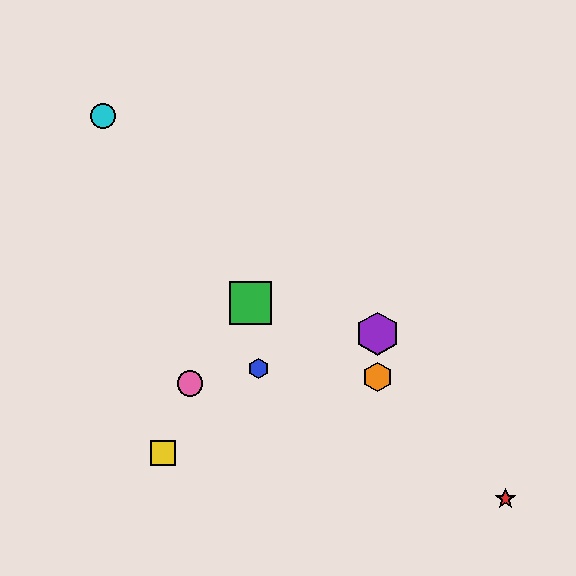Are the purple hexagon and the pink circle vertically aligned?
No, the purple hexagon is at x≈378 and the pink circle is at x≈190.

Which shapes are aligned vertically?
The purple hexagon, the orange hexagon are aligned vertically.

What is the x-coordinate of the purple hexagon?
The purple hexagon is at x≈378.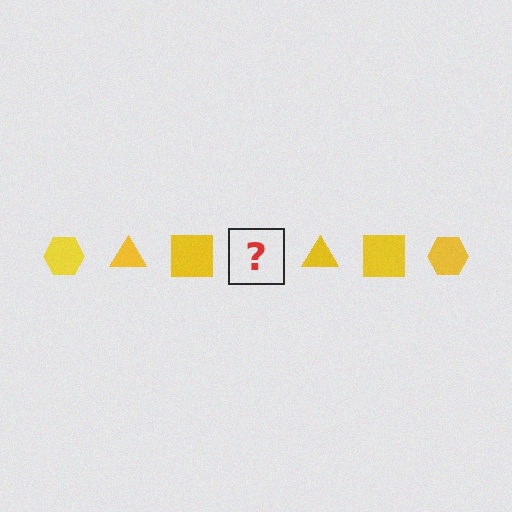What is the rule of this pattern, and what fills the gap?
The rule is that the pattern cycles through hexagon, triangle, square shapes in yellow. The gap should be filled with a yellow hexagon.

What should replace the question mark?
The question mark should be replaced with a yellow hexagon.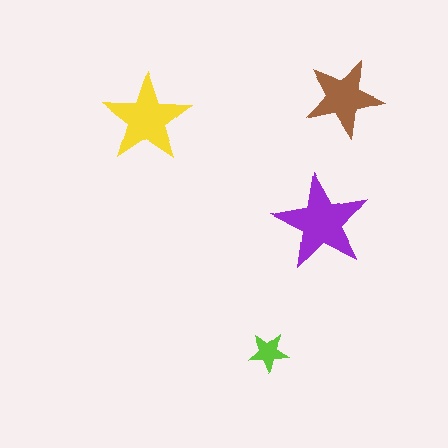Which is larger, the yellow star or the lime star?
The yellow one.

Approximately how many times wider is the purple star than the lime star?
About 2.5 times wider.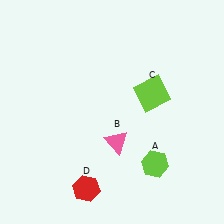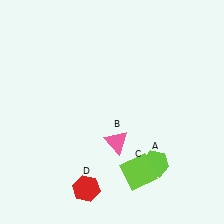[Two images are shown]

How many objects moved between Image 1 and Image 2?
1 object moved between the two images.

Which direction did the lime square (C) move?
The lime square (C) moved down.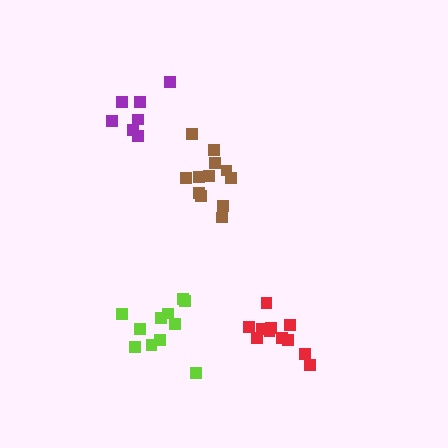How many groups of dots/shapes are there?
There are 4 groups.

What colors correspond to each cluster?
The clusters are colored: red, lime, brown, purple.